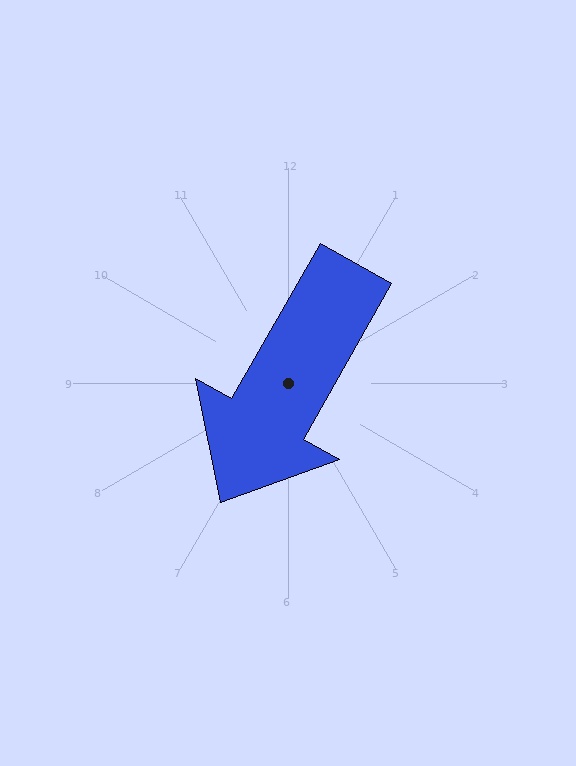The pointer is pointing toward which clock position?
Roughly 7 o'clock.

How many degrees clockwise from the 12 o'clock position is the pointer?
Approximately 210 degrees.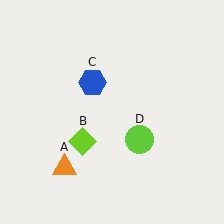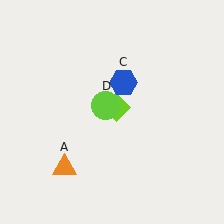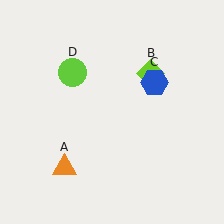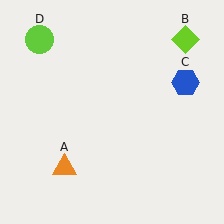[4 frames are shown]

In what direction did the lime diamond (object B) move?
The lime diamond (object B) moved up and to the right.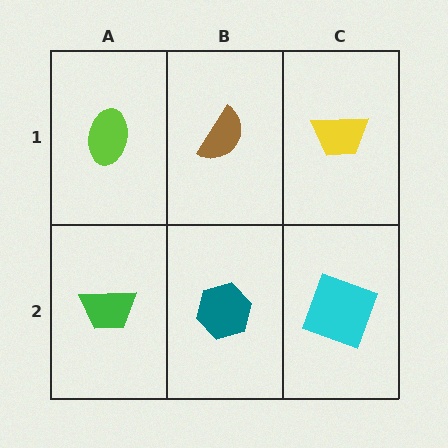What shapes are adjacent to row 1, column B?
A teal hexagon (row 2, column B), a lime ellipse (row 1, column A), a yellow trapezoid (row 1, column C).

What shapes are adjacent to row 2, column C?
A yellow trapezoid (row 1, column C), a teal hexagon (row 2, column B).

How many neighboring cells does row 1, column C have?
2.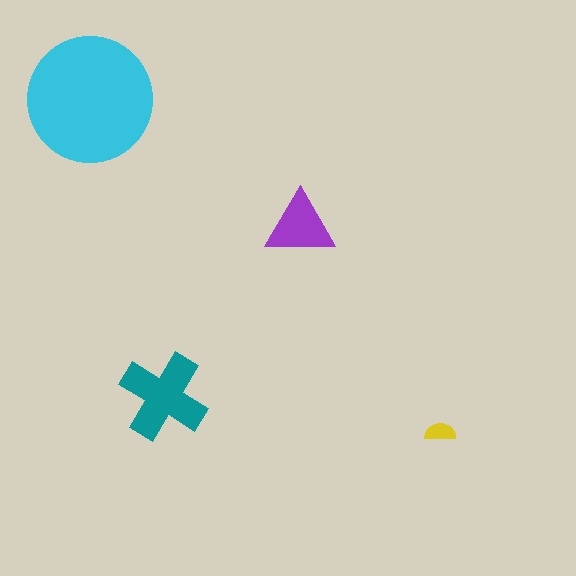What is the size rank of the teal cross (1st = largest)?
2nd.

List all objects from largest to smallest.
The cyan circle, the teal cross, the purple triangle, the yellow semicircle.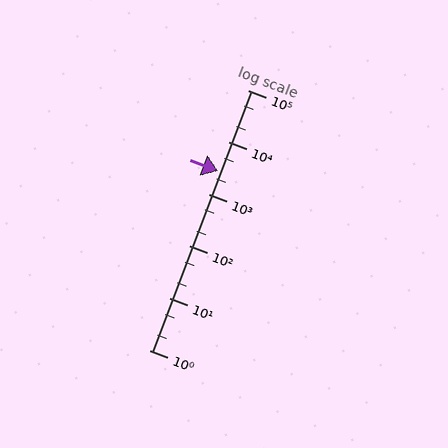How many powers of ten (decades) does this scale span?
The scale spans 5 decades, from 1 to 100000.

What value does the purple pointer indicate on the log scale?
The pointer indicates approximately 2800.